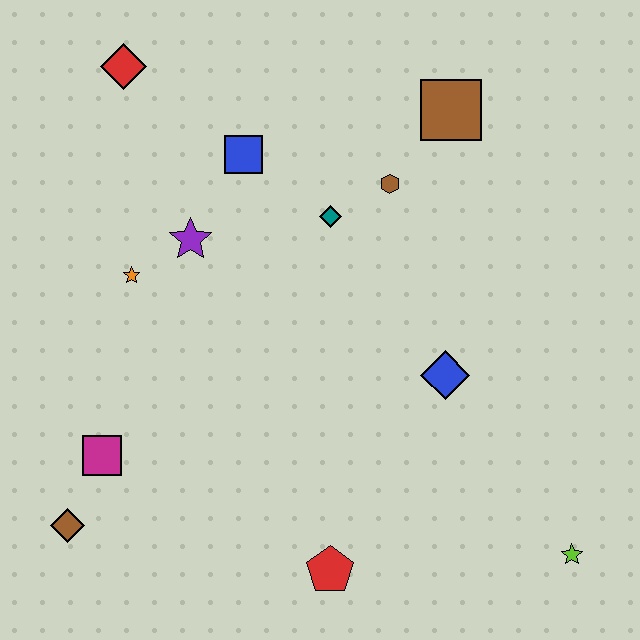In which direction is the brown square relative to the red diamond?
The brown square is to the right of the red diamond.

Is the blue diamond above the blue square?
No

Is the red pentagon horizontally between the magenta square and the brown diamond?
No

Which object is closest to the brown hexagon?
The teal diamond is closest to the brown hexagon.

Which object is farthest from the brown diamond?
The brown square is farthest from the brown diamond.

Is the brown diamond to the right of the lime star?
No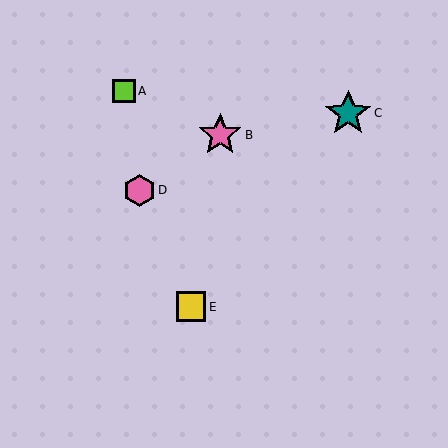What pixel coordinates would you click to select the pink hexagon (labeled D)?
Click at (139, 190) to select the pink hexagon D.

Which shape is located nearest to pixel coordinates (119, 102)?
The lime square (labeled A) at (124, 91) is nearest to that location.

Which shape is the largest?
The teal star (labeled C) is the largest.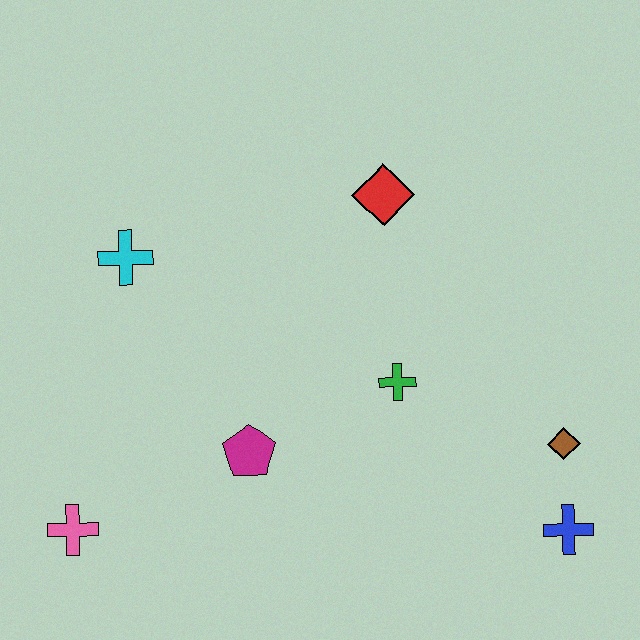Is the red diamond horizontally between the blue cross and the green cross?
No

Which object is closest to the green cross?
The magenta pentagon is closest to the green cross.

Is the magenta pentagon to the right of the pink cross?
Yes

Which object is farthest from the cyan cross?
The blue cross is farthest from the cyan cross.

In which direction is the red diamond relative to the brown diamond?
The red diamond is above the brown diamond.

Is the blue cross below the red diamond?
Yes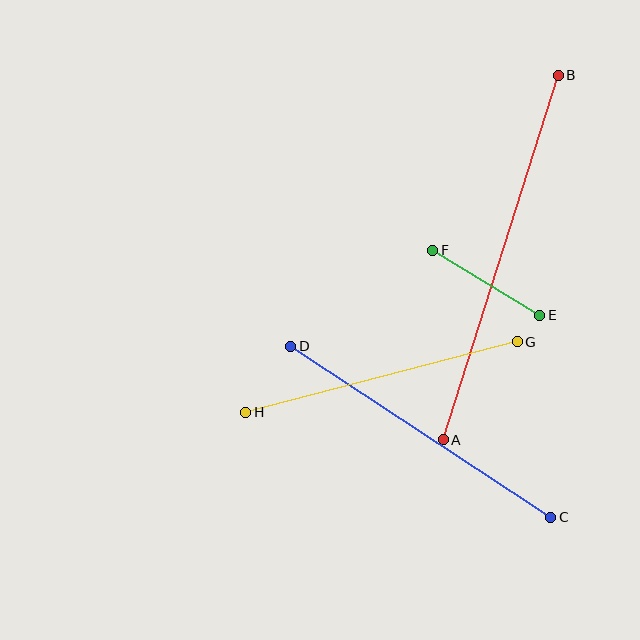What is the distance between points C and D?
The distance is approximately 311 pixels.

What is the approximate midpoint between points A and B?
The midpoint is at approximately (501, 258) pixels.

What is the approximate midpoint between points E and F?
The midpoint is at approximately (486, 283) pixels.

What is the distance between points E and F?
The distance is approximately 125 pixels.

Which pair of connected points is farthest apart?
Points A and B are farthest apart.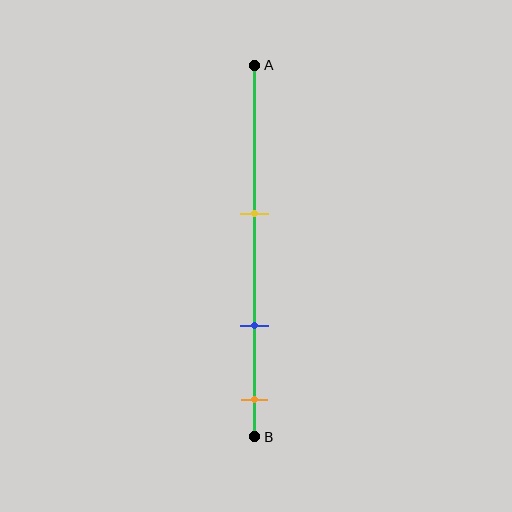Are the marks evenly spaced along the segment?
Yes, the marks are approximately evenly spaced.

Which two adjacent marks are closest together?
The blue and orange marks are the closest adjacent pair.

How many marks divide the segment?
There are 3 marks dividing the segment.